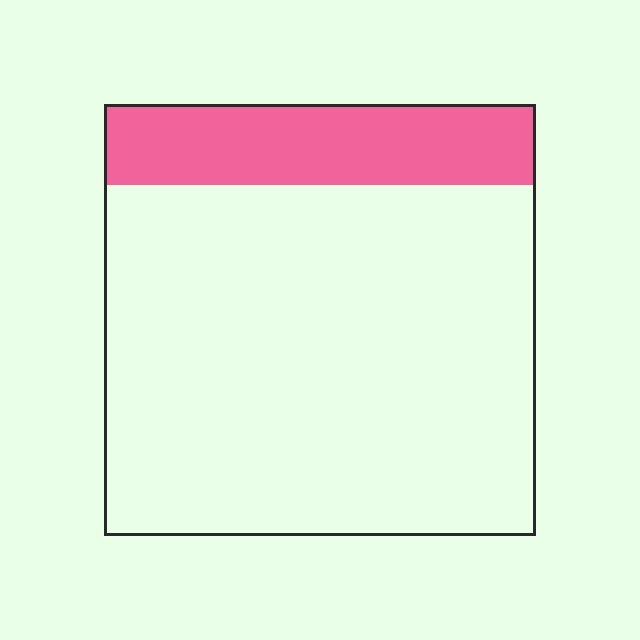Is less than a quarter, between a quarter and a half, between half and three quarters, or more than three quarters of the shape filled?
Less than a quarter.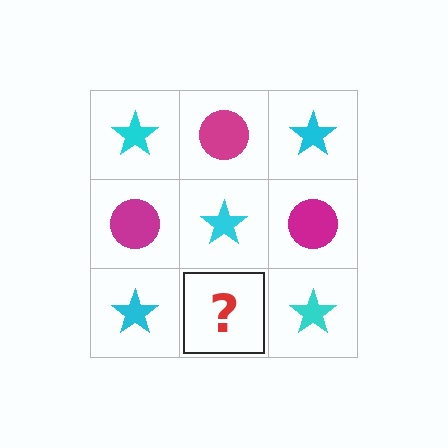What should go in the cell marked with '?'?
The missing cell should contain a magenta circle.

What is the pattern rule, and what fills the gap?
The rule is that it alternates cyan star and magenta circle in a checkerboard pattern. The gap should be filled with a magenta circle.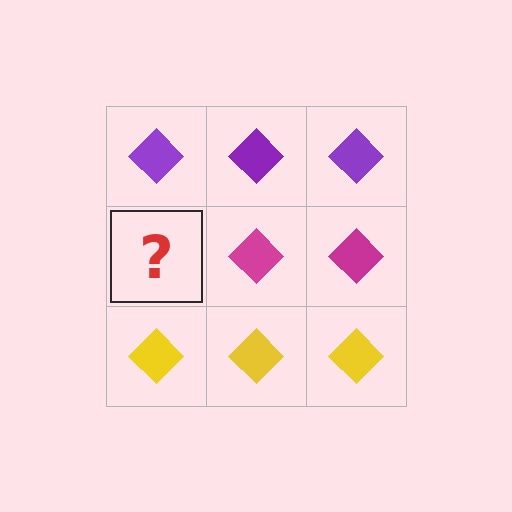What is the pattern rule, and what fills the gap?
The rule is that each row has a consistent color. The gap should be filled with a magenta diamond.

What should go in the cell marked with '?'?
The missing cell should contain a magenta diamond.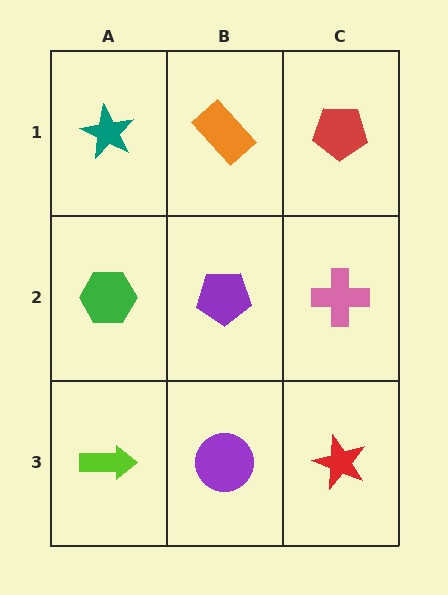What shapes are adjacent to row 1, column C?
A pink cross (row 2, column C), an orange rectangle (row 1, column B).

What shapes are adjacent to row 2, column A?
A teal star (row 1, column A), a lime arrow (row 3, column A), a purple pentagon (row 2, column B).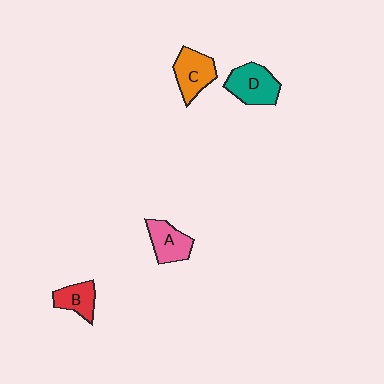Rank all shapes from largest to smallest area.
From largest to smallest: D (teal), C (orange), A (pink), B (red).